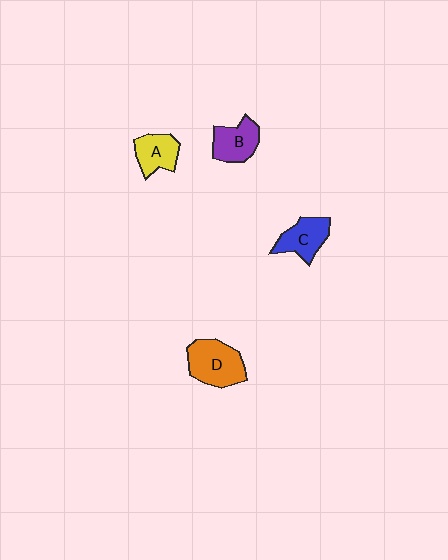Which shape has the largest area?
Shape D (orange).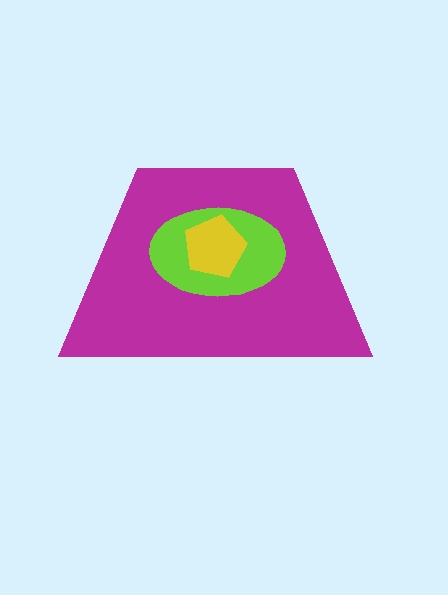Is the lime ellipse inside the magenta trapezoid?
Yes.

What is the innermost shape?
The yellow pentagon.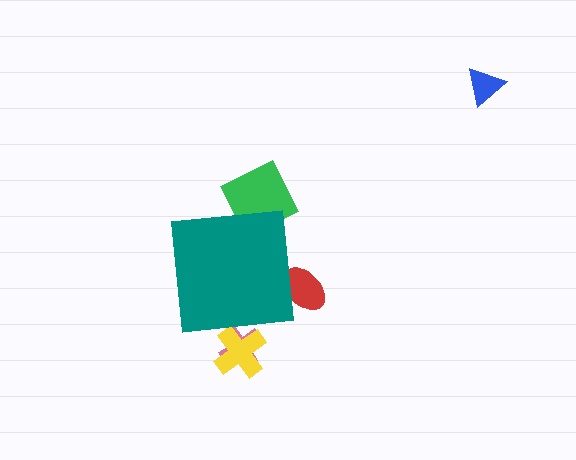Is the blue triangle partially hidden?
No, the blue triangle is fully visible.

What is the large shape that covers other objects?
A teal square.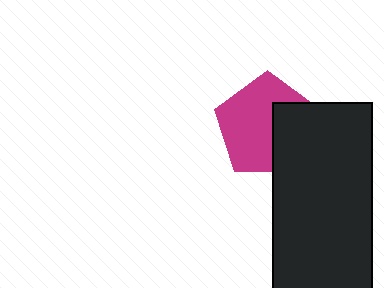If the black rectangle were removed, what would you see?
You would see the complete magenta pentagon.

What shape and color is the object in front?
The object in front is a black rectangle.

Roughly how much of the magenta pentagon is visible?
About half of it is visible (roughly 63%).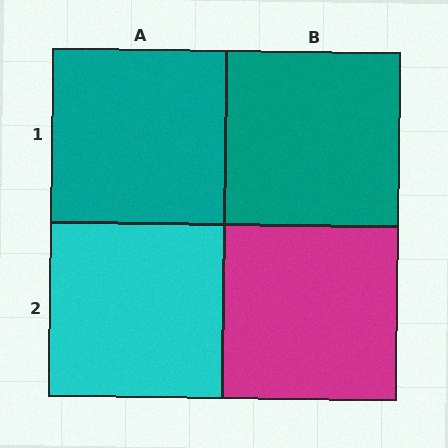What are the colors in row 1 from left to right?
Teal, teal.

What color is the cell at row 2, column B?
Magenta.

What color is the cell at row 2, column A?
Cyan.